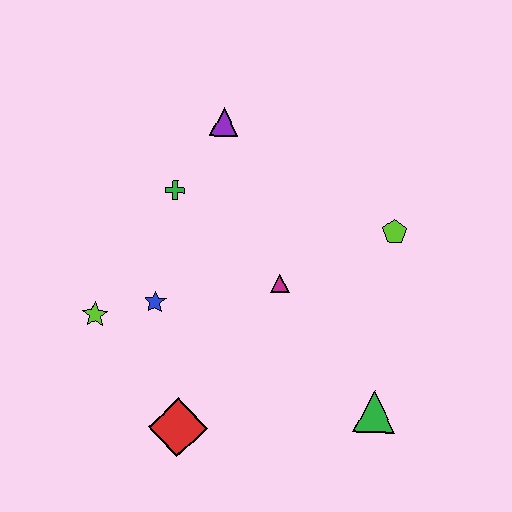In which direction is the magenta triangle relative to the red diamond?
The magenta triangle is above the red diamond.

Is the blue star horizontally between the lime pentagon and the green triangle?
No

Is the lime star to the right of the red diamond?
No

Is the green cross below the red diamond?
No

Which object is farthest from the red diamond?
The purple triangle is farthest from the red diamond.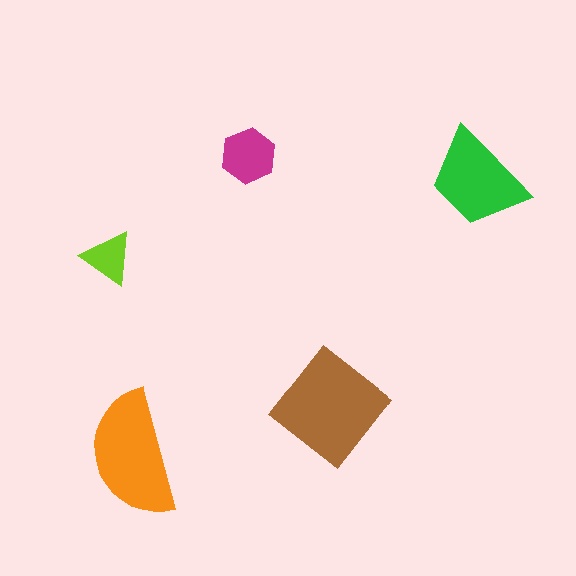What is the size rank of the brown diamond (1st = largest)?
1st.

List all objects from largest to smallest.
The brown diamond, the orange semicircle, the green trapezoid, the magenta hexagon, the lime triangle.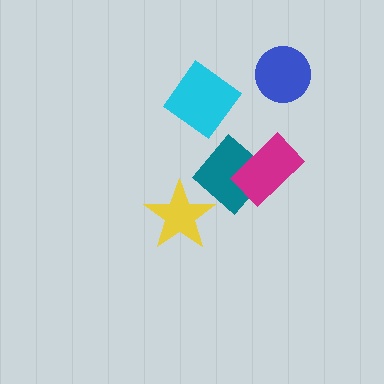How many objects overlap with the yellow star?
0 objects overlap with the yellow star.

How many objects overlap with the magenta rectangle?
1 object overlaps with the magenta rectangle.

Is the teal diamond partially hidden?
Yes, it is partially covered by another shape.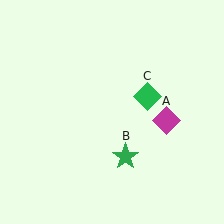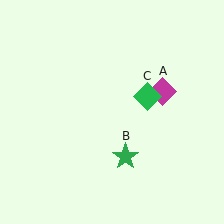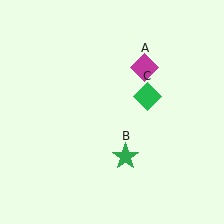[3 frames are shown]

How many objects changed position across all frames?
1 object changed position: magenta diamond (object A).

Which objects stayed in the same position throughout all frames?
Green star (object B) and green diamond (object C) remained stationary.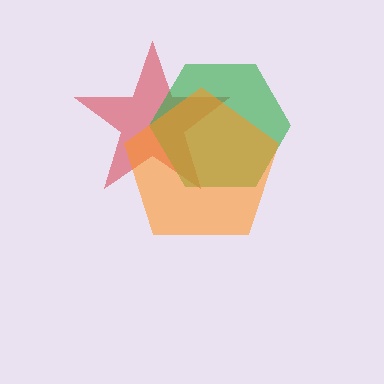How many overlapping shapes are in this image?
There are 3 overlapping shapes in the image.